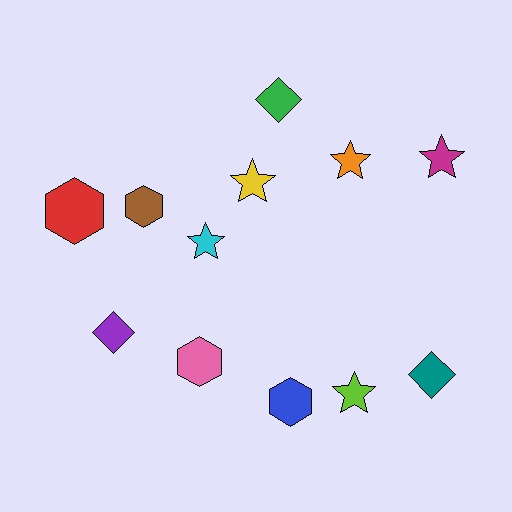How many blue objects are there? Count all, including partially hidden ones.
There is 1 blue object.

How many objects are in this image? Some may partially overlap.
There are 12 objects.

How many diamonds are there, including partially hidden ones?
There are 3 diamonds.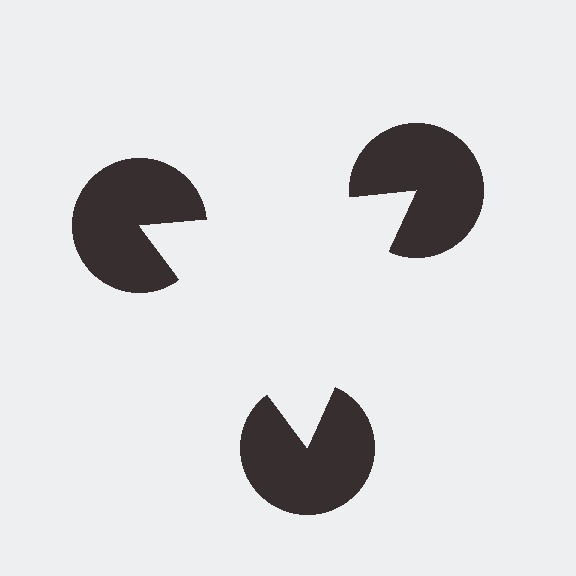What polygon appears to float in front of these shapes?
An illusory triangle — its edges are inferred from the aligned wedge cuts in the pac-man discs, not physically drawn.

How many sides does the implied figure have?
3 sides.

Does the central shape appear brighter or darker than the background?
It typically appears slightly brighter than the background, even though no actual brightness change is drawn.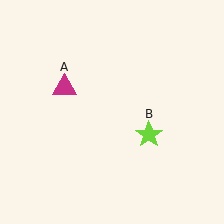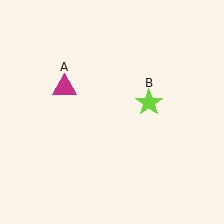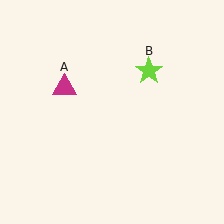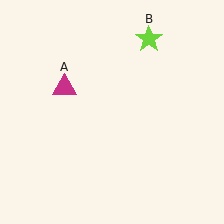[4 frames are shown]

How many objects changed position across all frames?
1 object changed position: lime star (object B).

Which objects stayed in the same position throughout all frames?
Magenta triangle (object A) remained stationary.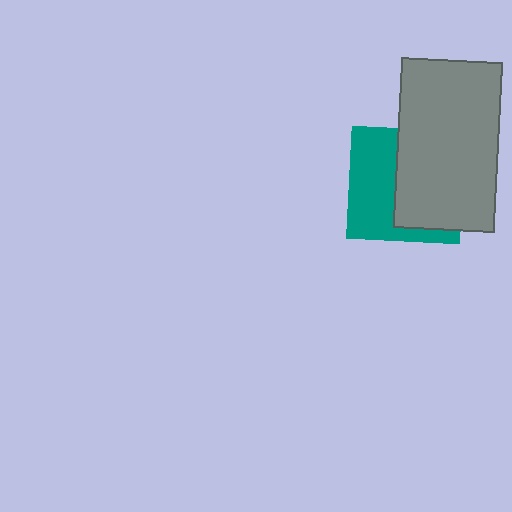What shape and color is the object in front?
The object in front is a gray rectangle.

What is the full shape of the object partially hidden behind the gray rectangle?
The partially hidden object is a teal square.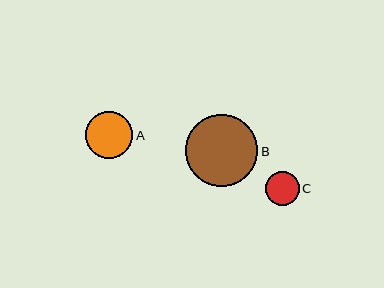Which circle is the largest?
Circle B is the largest with a size of approximately 72 pixels.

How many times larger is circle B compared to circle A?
Circle B is approximately 1.5 times the size of circle A.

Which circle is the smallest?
Circle C is the smallest with a size of approximately 34 pixels.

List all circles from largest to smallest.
From largest to smallest: B, A, C.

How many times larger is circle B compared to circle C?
Circle B is approximately 2.1 times the size of circle C.